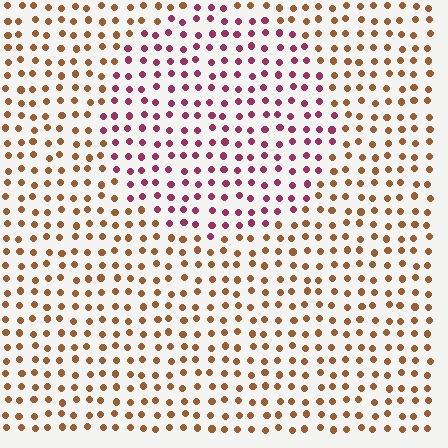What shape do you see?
I see a circle.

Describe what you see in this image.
The image is filled with small brown elements in a uniform arrangement. A circle-shaped region is visible where the elements are tinted to a slightly different hue, forming a subtle color boundary.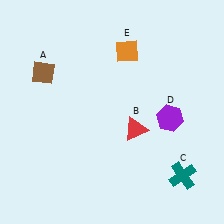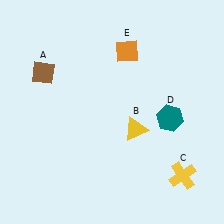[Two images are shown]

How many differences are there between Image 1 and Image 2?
There are 3 differences between the two images.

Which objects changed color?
B changed from red to yellow. C changed from teal to yellow. D changed from purple to teal.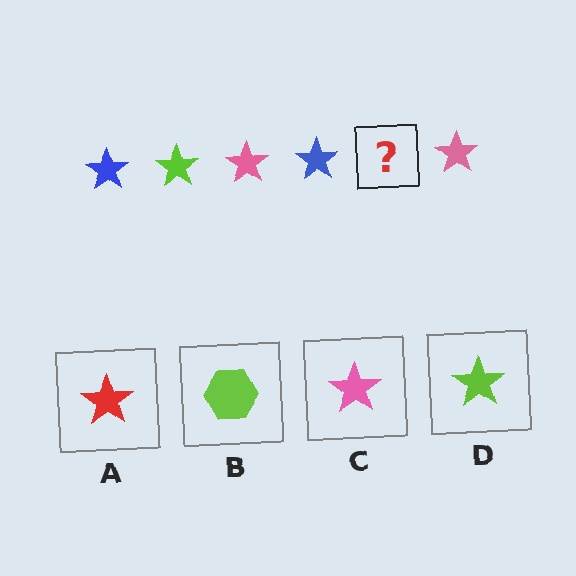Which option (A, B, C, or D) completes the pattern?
D.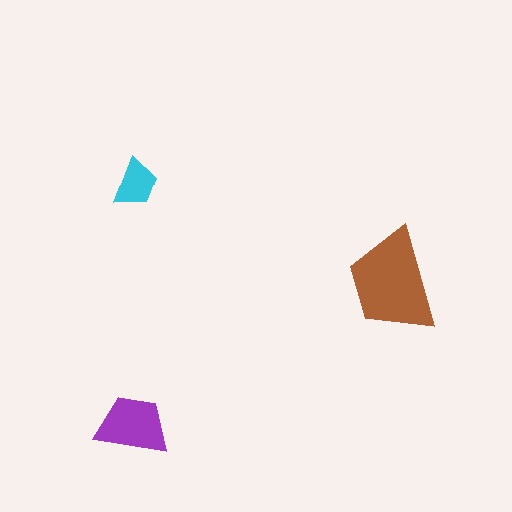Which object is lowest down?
The purple trapezoid is bottommost.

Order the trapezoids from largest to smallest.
the brown one, the purple one, the cyan one.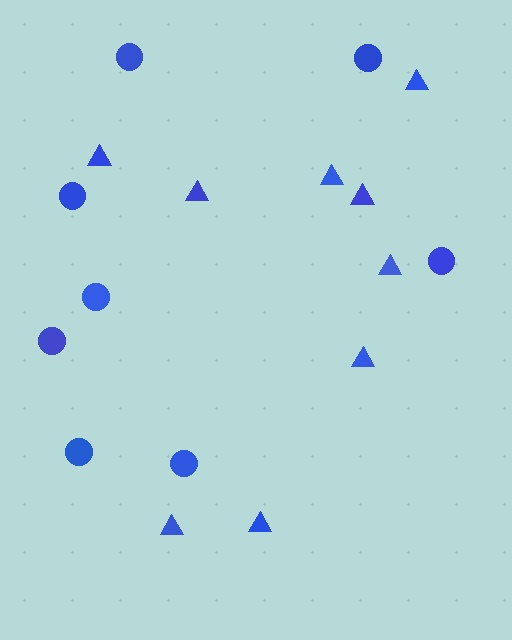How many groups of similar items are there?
There are 2 groups: one group of triangles (9) and one group of circles (8).